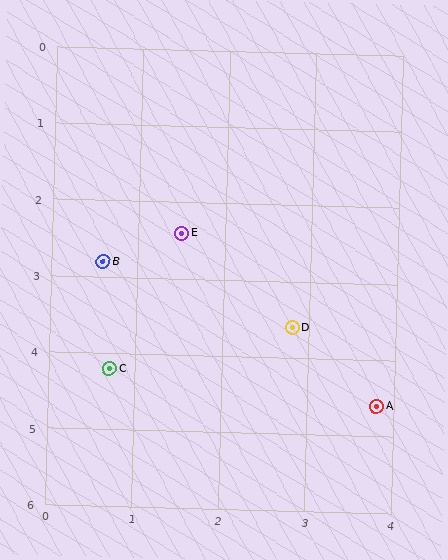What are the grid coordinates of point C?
Point C is at approximately (0.7, 4.2).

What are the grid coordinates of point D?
Point D is at approximately (2.8, 3.6).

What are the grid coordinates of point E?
Point E is at approximately (1.5, 2.4).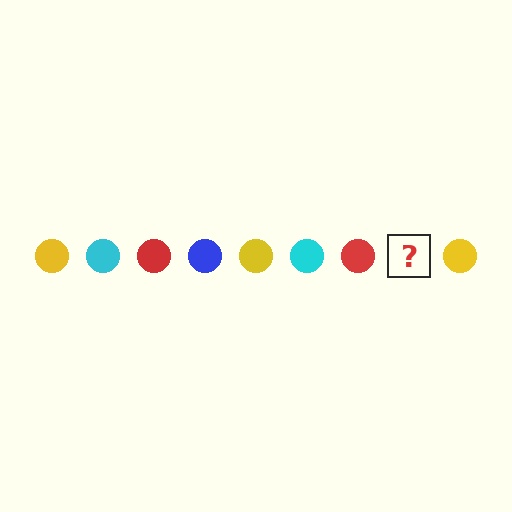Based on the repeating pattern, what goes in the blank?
The blank should be a blue circle.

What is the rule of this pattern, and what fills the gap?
The rule is that the pattern cycles through yellow, cyan, red, blue circles. The gap should be filled with a blue circle.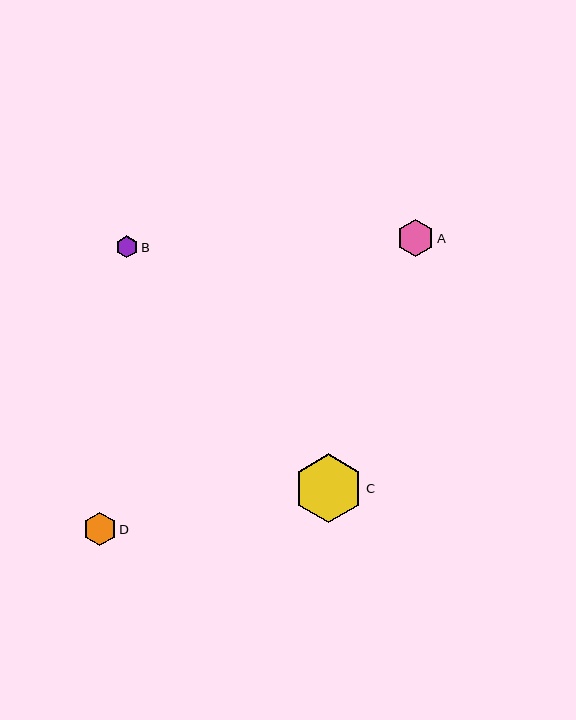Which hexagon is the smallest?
Hexagon B is the smallest with a size of approximately 22 pixels.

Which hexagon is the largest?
Hexagon C is the largest with a size of approximately 68 pixels.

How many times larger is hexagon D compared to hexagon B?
Hexagon D is approximately 1.5 times the size of hexagon B.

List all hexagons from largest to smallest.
From largest to smallest: C, A, D, B.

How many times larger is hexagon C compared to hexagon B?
Hexagon C is approximately 3.1 times the size of hexagon B.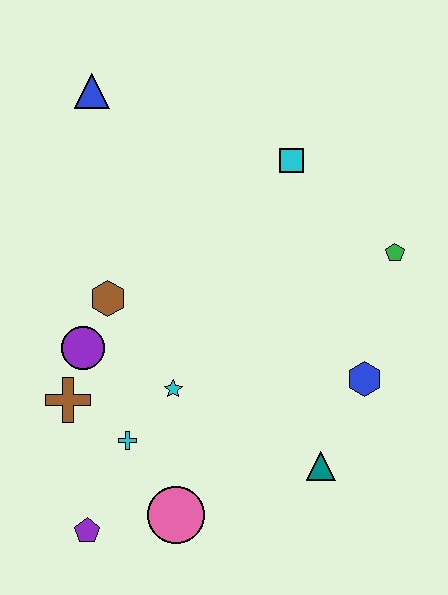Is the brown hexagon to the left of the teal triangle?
Yes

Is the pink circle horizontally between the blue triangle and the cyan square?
Yes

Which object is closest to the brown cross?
The purple circle is closest to the brown cross.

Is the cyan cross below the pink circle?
No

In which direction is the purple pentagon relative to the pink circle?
The purple pentagon is to the left of the pink circle.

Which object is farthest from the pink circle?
The blue triangle is farthest from the pink circle.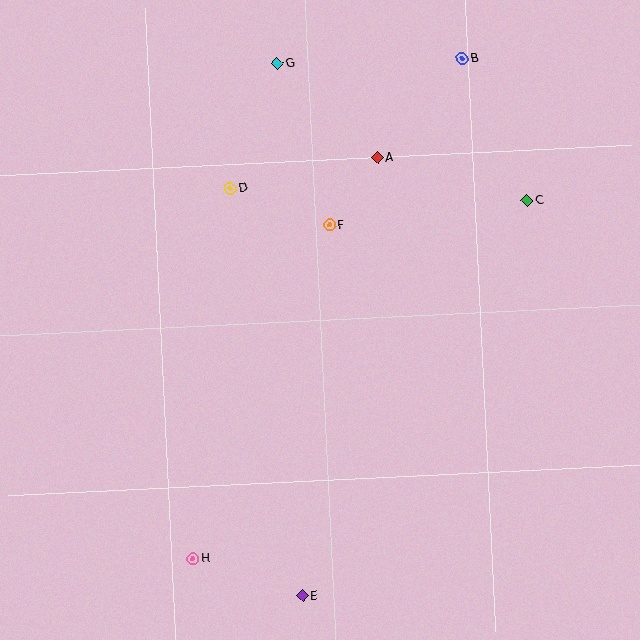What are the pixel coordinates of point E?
Point E is at (303, 596).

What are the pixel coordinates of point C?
Point C is at (527, 201).